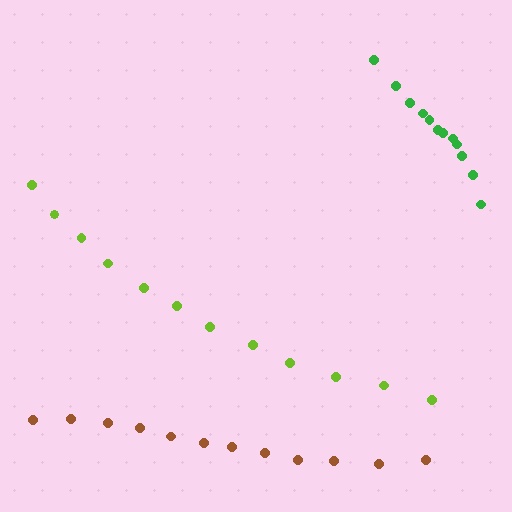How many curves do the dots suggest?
There are 3 distinct paths.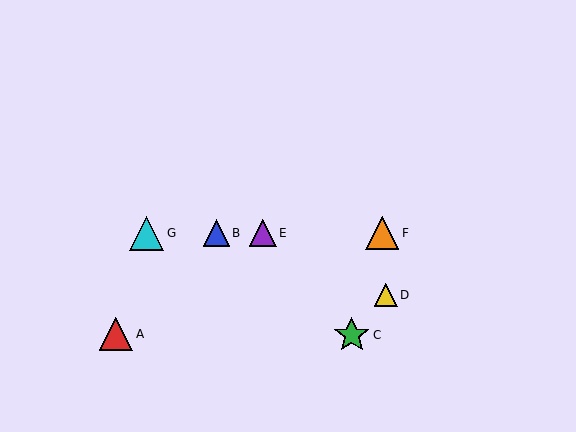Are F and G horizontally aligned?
Yes, both are at y≈233.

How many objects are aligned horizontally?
4 objects (B, E, F, G) are aligned horizontally.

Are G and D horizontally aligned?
No, G is at y≈233 and D is at y≈295.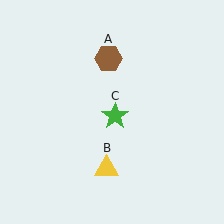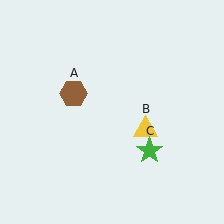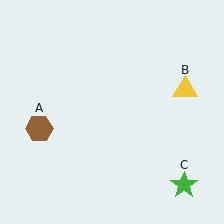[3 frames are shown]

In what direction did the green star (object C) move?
The green star (object C) moved down and to the right.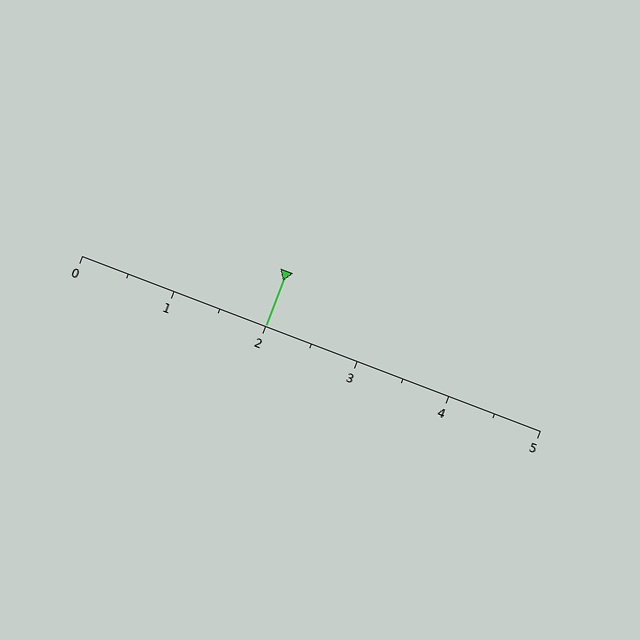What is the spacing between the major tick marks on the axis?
The major ticks are spaced 1 apart.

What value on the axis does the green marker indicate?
The marker indicates approximately 2.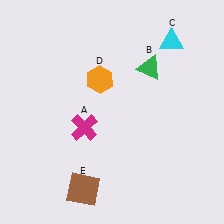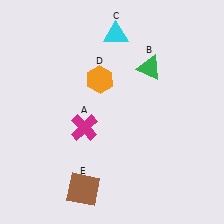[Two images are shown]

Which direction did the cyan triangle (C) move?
The cyan triangle (C) moved left.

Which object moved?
The cyan triangle (C) moved left.